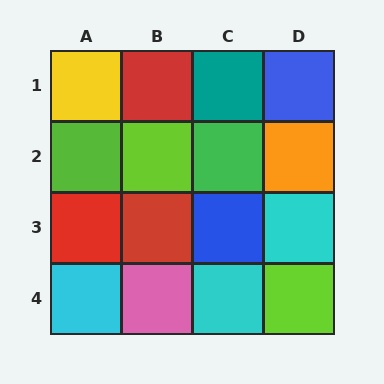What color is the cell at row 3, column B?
Red.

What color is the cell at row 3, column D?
Cyan.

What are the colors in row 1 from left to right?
Yellow, red, teal, blue.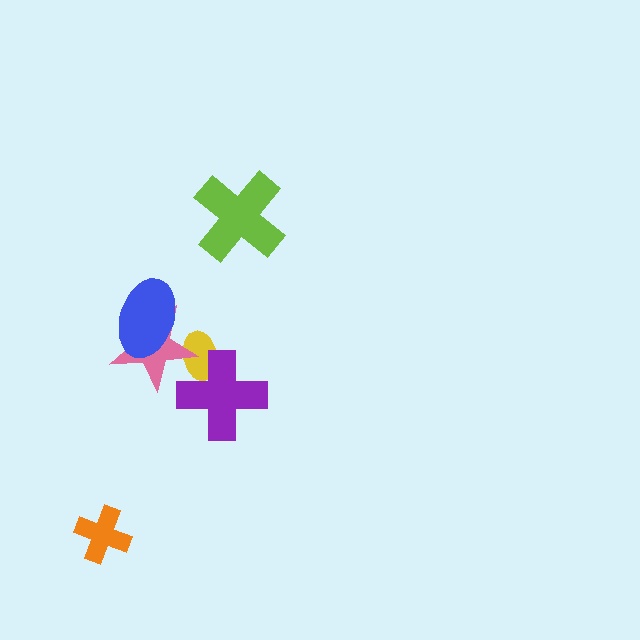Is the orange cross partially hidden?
No, no other shape covers it.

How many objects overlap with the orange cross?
0 objects overlap with the orange cross.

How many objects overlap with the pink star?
2 objects overlap with the pink star.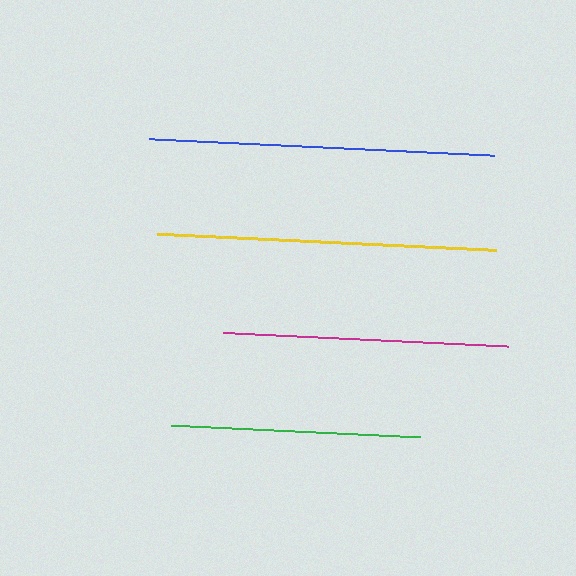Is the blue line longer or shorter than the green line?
The blue line is longer than the green line.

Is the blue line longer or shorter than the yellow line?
The blue line is longer than the yellow line.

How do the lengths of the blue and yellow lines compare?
The blue and yellow lines are approximately the same length.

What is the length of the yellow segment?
The yellow segment is approximately 339 pixels long.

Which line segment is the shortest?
The green line is the shortest at approximately 249 pixels.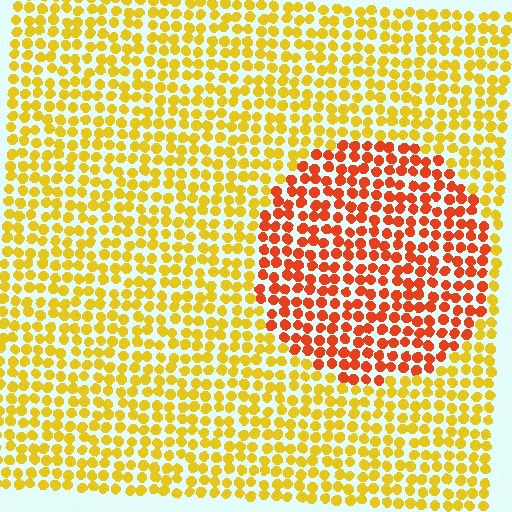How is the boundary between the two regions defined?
The boundary is defined purely by a slight shift in hue (about 41 degrees). Spacing, size, and orientation are identical on both sides.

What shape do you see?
I see a circle.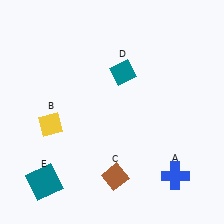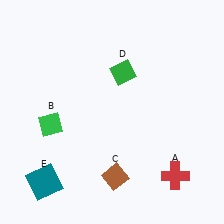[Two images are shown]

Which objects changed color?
A changed from blue to red. B changed from yellow to green. D changed from teal to green.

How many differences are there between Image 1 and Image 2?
There are 3 differences between the two images.